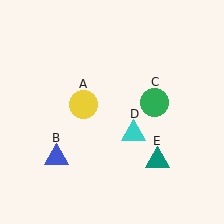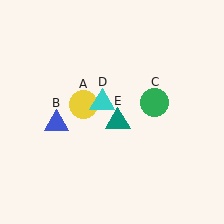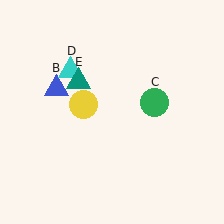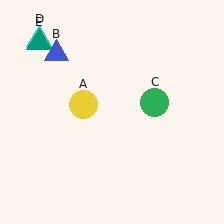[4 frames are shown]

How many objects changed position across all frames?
3 objects changed position: blue triangle (object B), cyan triangle (object D), teal triangle (object E).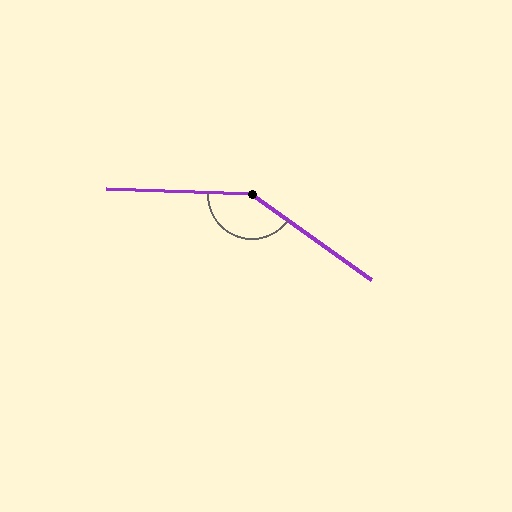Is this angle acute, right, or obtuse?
It is obtuse.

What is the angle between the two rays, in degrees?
Approximately 147 degrees.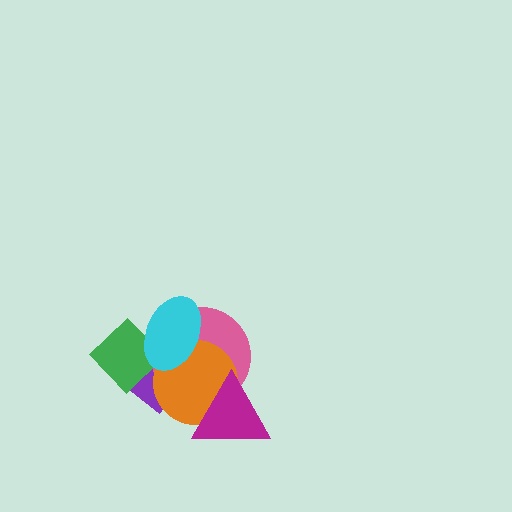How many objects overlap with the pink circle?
5 objects overlap with the pink circle.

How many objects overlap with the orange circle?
4 objects overlap with the orange circle.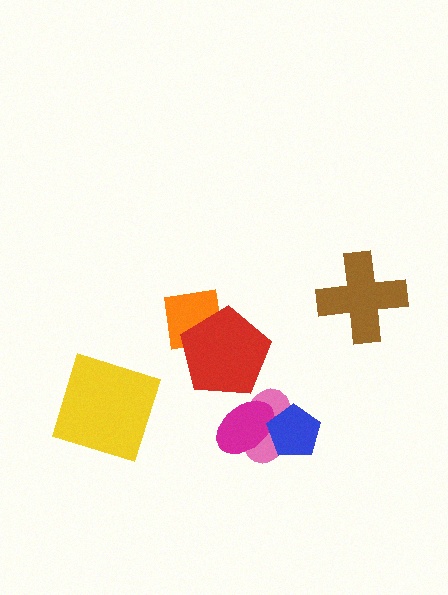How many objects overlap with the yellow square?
0 objects overlap with the yellow square.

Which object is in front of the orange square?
The red pentagon is in front of the orange square.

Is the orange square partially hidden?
Yes, it is partially covered by another shape.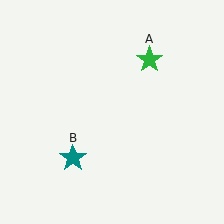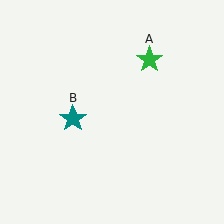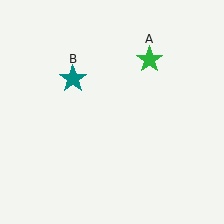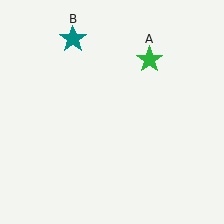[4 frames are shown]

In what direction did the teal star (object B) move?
The teal star (object B) moved up.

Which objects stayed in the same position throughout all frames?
Green star (object A) remained stationary.